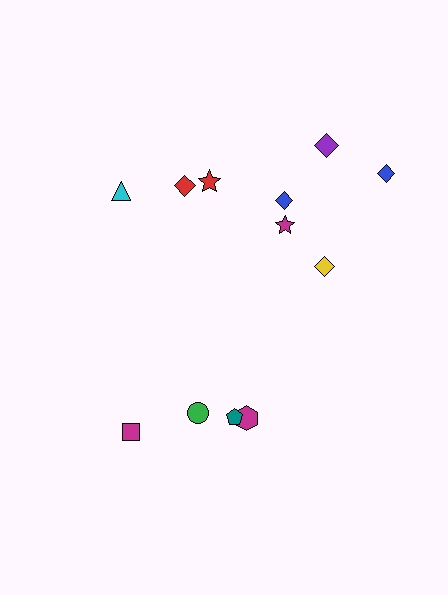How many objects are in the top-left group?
There are 3 objects.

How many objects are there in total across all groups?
There are 12 objects.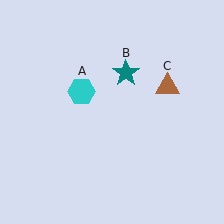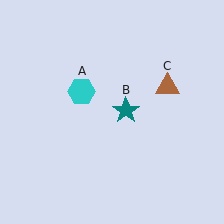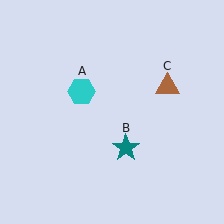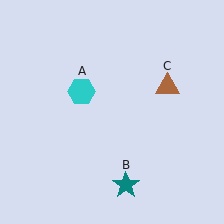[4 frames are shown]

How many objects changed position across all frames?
1 object changed position: teal star (object B).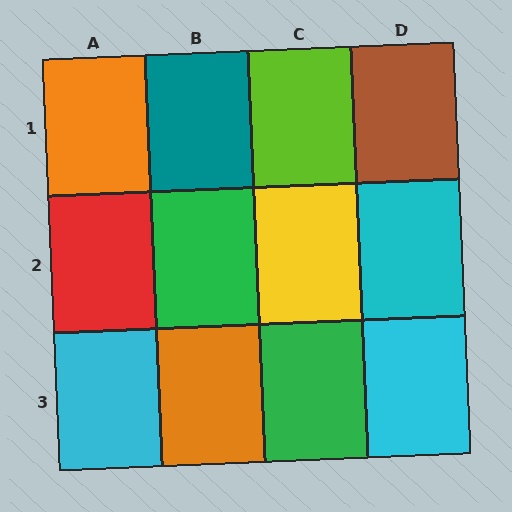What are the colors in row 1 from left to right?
Orange, teal, lime, brown.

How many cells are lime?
1 cell is lime.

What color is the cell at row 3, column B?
Orange.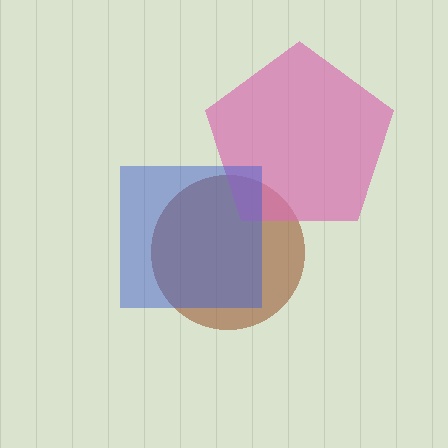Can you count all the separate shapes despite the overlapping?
Yes, there are 3 separate shapes.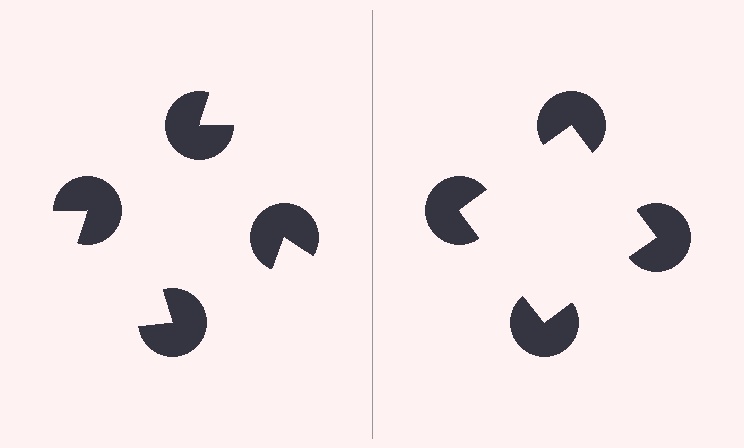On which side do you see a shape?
An illusory square appears on the right side. On the left side the wedge cuts are rotated, so no coherent shape forms.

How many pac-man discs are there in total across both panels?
8 — 4 on each side.